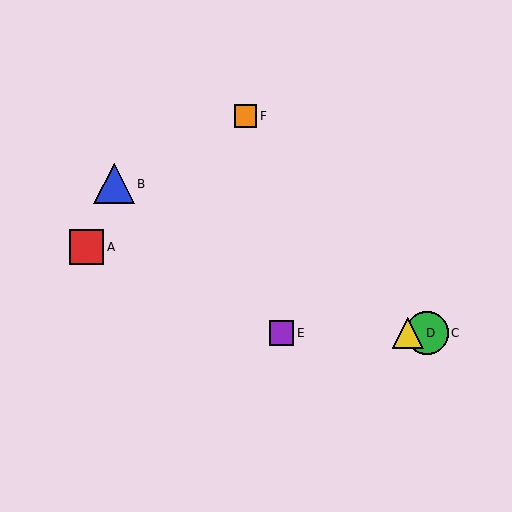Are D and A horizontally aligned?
No, D is at y≈333 and A is at y≈247.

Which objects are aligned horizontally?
Objects C, D, E are aligned horizontally.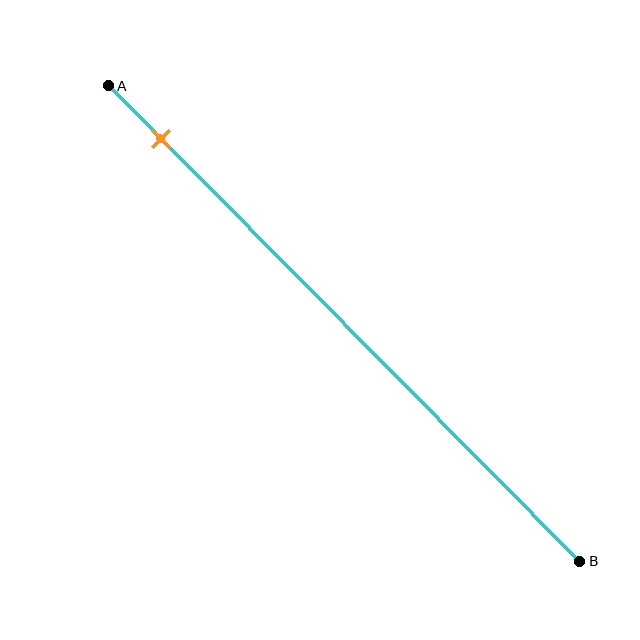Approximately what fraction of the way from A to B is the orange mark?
The orange mark is approximately 10% of the way from A to B.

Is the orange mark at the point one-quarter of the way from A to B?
No, the mark is at about 10% from A, not at the 25% one-quarter point.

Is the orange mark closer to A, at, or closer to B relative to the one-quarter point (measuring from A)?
The orange mark is closer to point A than the one-quarter point of segment AB.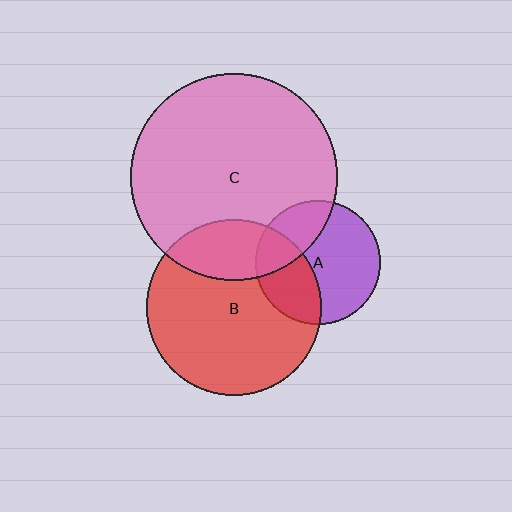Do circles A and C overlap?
Yes.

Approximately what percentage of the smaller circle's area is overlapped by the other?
Approximately 30%.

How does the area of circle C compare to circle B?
Approximately 1.4 times.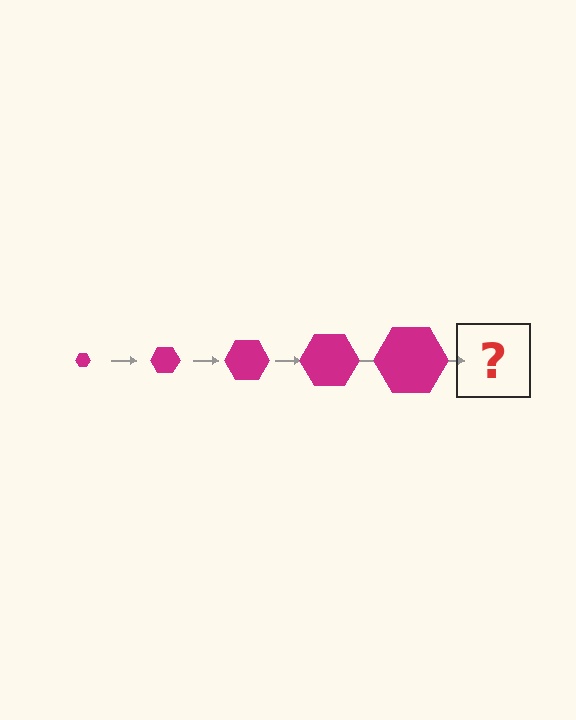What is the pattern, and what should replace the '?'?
The pattern is that the hexagon gets progressively larger each step. The '?' should be a magenta hexagon, larger than the previous one.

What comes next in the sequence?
The next element should be a magenta hexagon, larger than the previous one.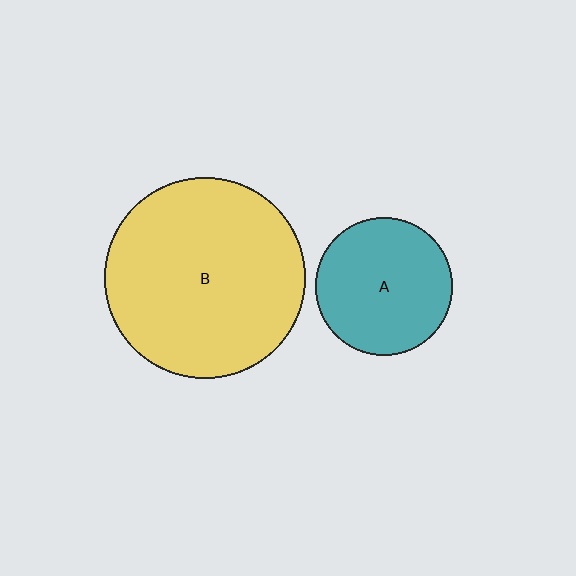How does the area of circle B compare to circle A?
Approximately 2.1 times.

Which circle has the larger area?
Circle B (yellow).